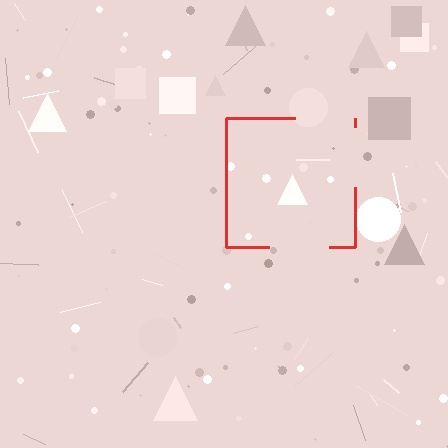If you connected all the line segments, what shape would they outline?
They would outline a square.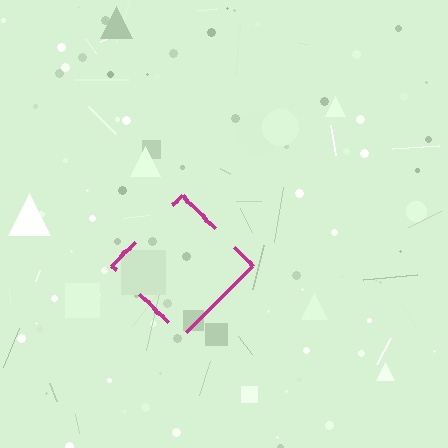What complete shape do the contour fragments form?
The contour fragments form a diamond.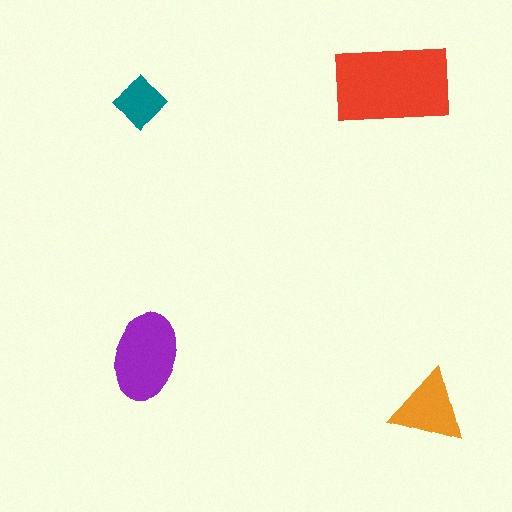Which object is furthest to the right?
The orange triangle is rightmost.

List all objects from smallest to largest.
The teal diamond, the orange triangle, the purple ellipse, the red rectangle.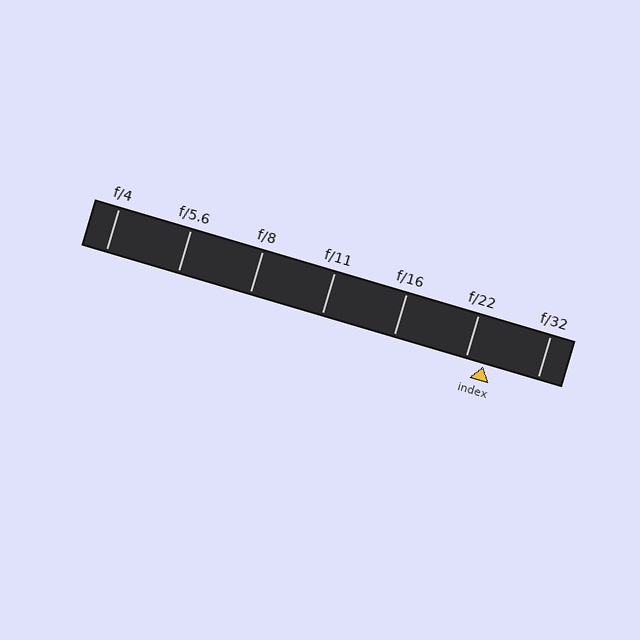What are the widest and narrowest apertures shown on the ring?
The widest aperture shown is f/4 and the narrowest is f/32.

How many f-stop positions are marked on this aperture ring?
There are 7 f-stop positions marked.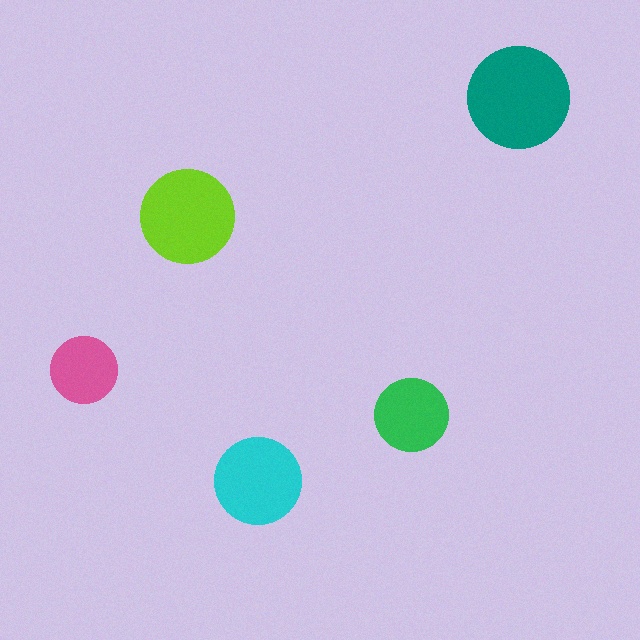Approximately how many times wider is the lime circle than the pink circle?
About 1.5 times wider.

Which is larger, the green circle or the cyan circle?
The cyan one.